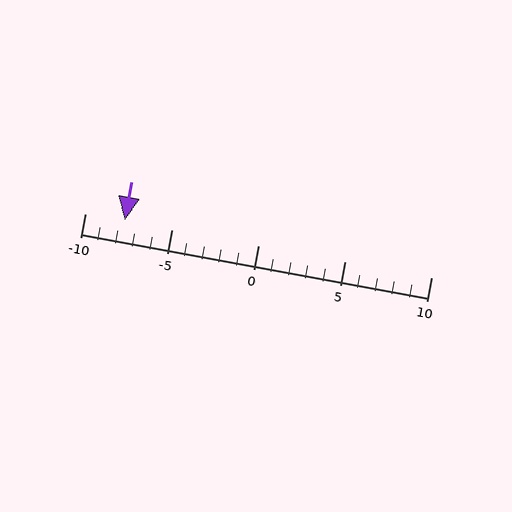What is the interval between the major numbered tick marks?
The major tick marks are spaced 5 units apart.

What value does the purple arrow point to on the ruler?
The purple arrow points to approximately -8.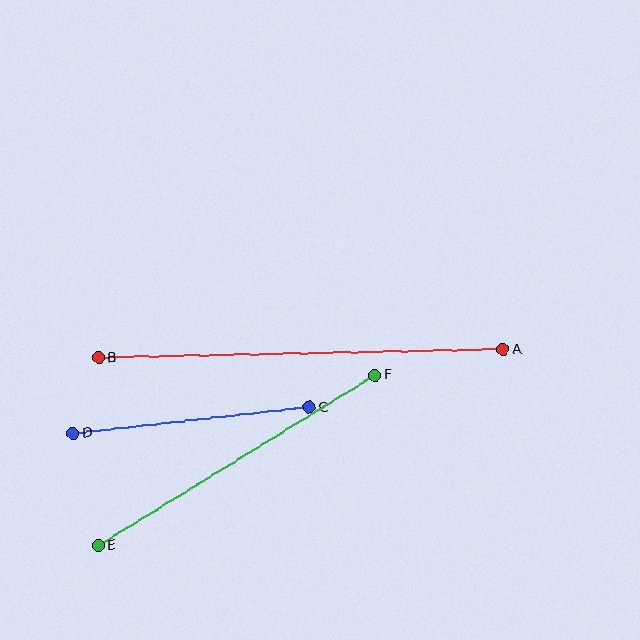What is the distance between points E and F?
The distance is approximately 325 pixels.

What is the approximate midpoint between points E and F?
The midpoint is at approximately (237, 460) pixels.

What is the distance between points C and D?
The distance is approximately 238 pixels.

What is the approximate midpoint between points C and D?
The midpoint is at approximately (191, 420) pixels.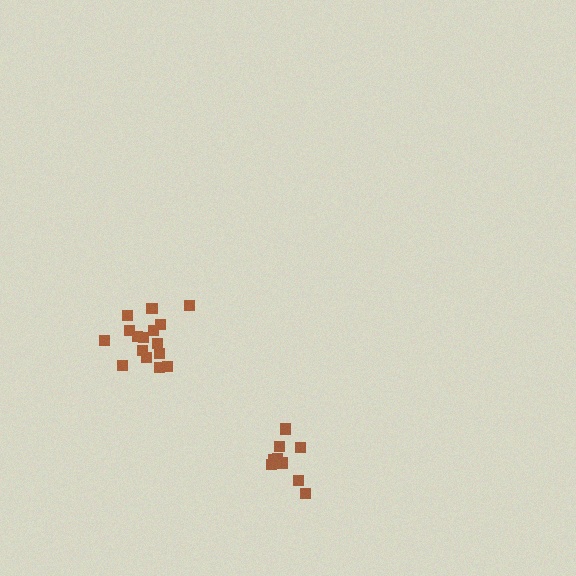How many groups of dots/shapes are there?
There are 2 groups.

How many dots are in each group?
Group 1: 16 dots, Group 2: 10 dots (26 total).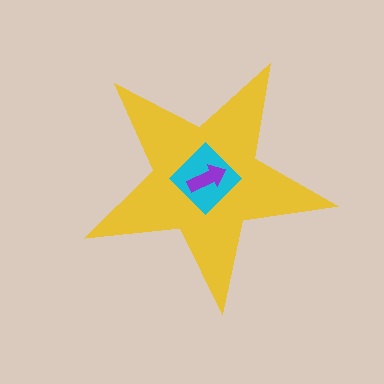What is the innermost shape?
The purple arrow.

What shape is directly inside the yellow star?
The cyan diamond.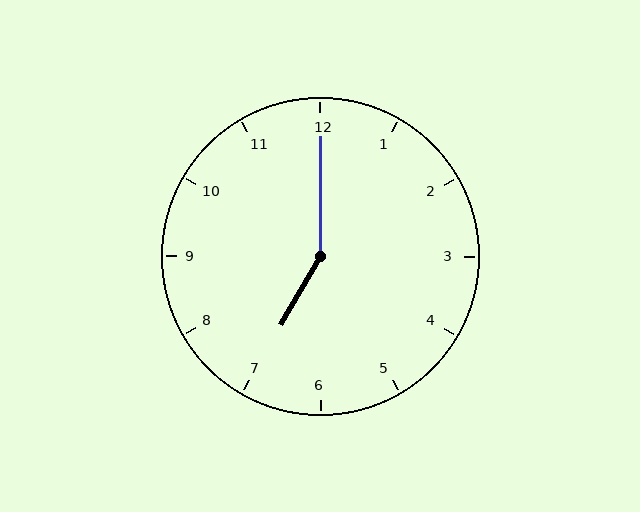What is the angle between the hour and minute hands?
Approximately 150 degrees.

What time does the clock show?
7:00.